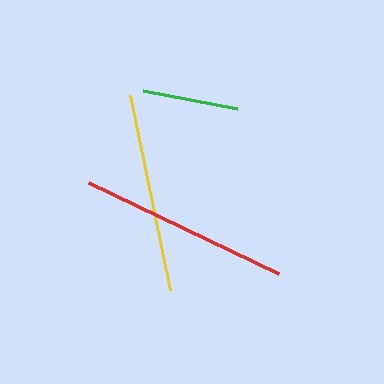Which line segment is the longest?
The red line is the longest at approximately 211 pixels.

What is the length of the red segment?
The red segment is approximately 211 pixels long.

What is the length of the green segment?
The green segment is approximately 95 pixels long.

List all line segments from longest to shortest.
From longest to shortest: red, yellow, green.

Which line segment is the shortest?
The green line is the shortest at approximately 95 pixels.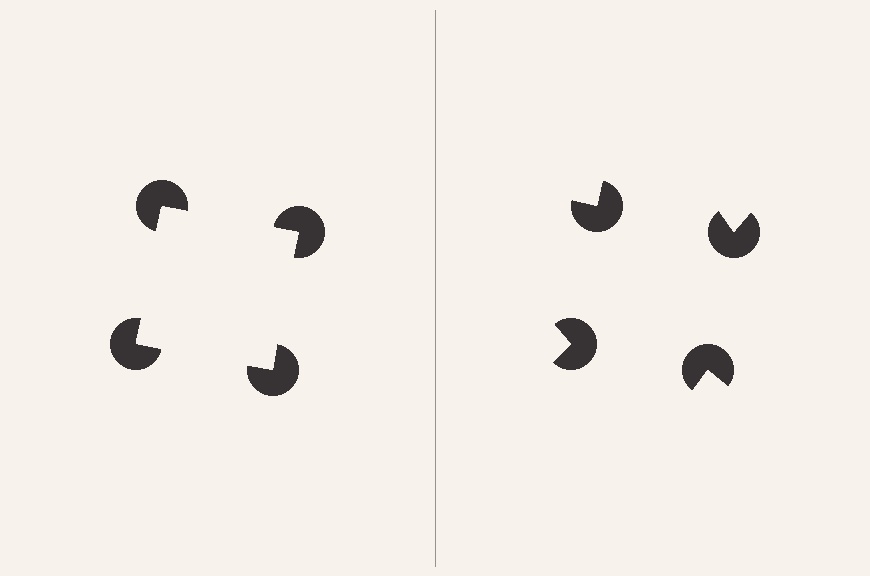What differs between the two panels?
The pac-man discs are positioned identically on both sides; only the wedge orientations differ. On the left they align to a square; on the right they are misaligned.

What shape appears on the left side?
An illusory square.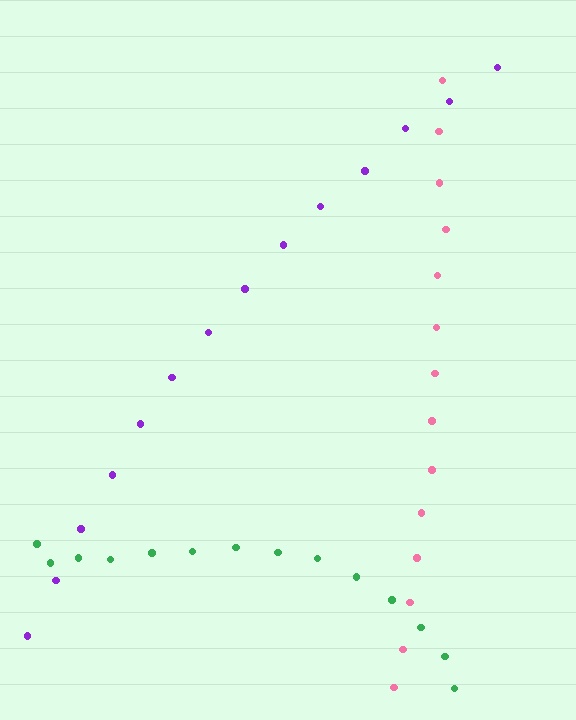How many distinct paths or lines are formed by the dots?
There are 3 distinct paths.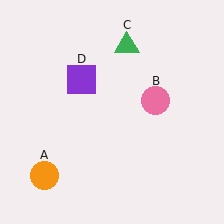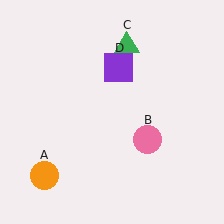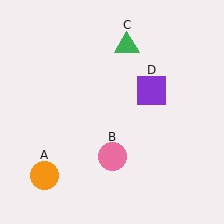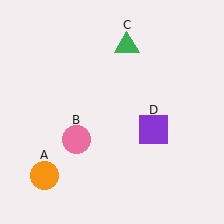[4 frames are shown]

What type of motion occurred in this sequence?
The pink circle (object B), purple square (object D) rotated clockwise around the center of the scene.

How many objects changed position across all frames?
2 objects changed position: pink circle (object B), purple square (object D).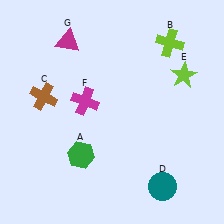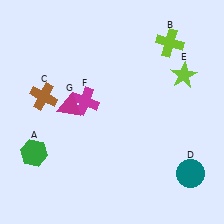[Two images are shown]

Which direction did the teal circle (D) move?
The teal circle (D) moved right.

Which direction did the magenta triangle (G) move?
The magenta triangle (G) moved down.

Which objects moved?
The objects that moved are: the green hexagon (A), the teal circle (D), the magenta triangle (G).